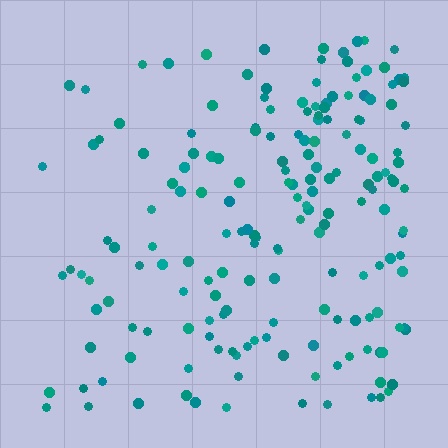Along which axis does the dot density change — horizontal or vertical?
Horizontal.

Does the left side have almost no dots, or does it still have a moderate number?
Still a moderate number, just noticeably fewer than the right.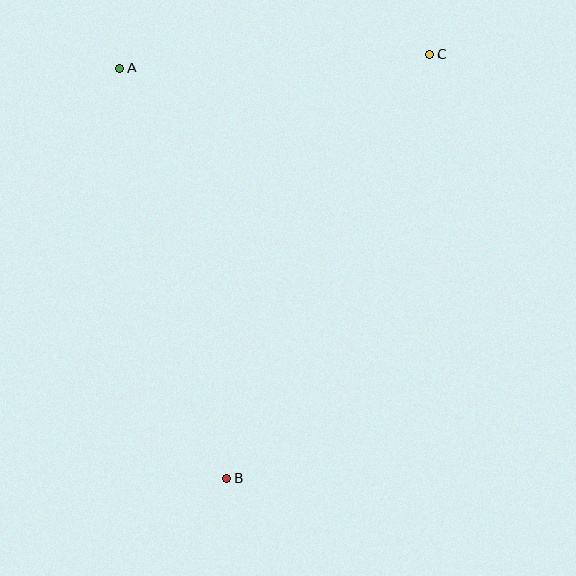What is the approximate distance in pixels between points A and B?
The distance between A and B is approximately 424 pixels.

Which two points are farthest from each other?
Points B and C are farthest from each other.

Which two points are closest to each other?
Points A and C are closest to each other.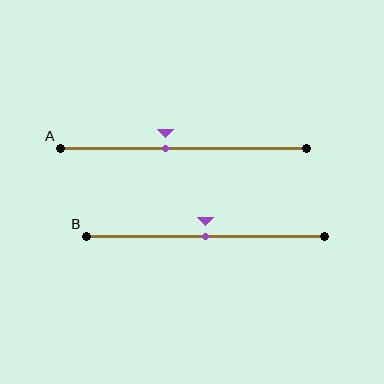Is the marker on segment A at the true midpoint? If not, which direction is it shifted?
No, the marker on segment A is shifted to the left by about 7% of the segment length.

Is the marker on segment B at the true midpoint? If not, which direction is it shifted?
Yes, the marker on segment B is at the true midpoint.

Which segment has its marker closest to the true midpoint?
Segment B has its marker closest to the true midpoint.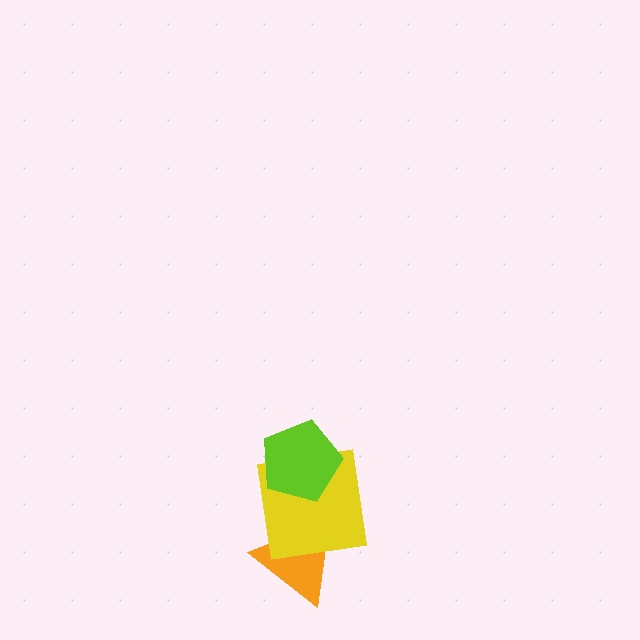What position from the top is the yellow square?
The yellow square is 2nd from the top.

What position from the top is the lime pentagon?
The lime pentagon is 1st from the top.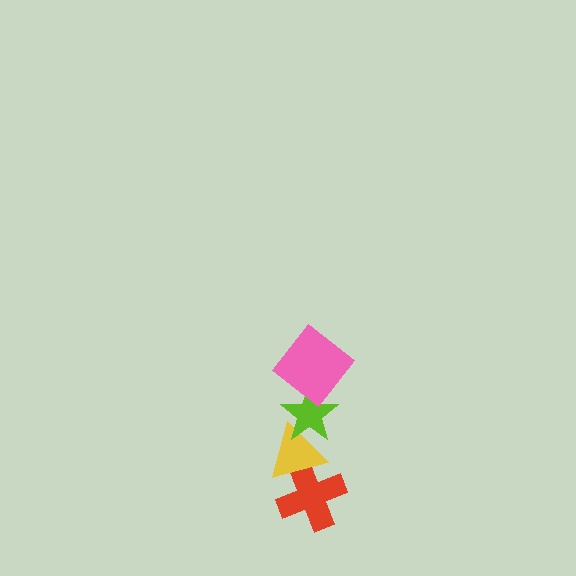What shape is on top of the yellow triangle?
The lime star is on top of the yellow triangle.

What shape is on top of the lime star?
The pink diamond is on top of the lime star.